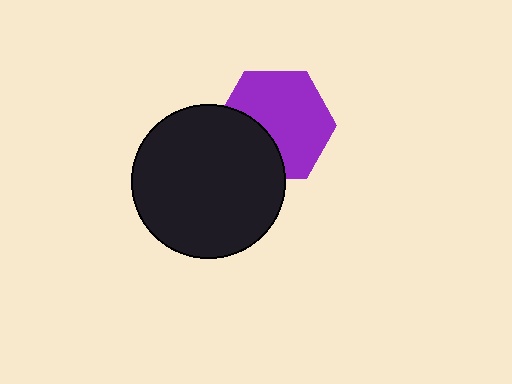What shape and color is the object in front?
The object in front is a black circle.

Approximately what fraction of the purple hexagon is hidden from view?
Roughly 32% of the purple hexagon is hidden behind the black circle.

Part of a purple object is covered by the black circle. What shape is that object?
It is a hexagon.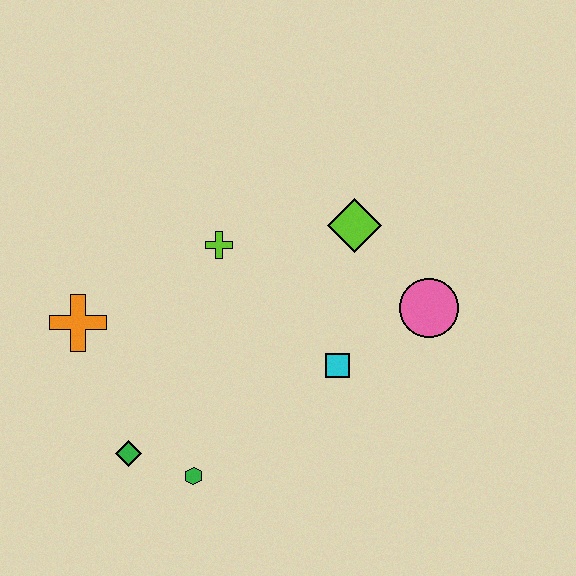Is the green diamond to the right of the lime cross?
No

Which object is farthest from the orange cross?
The pink circle is farthest from the orange cross.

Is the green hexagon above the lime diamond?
No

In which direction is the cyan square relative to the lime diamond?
The cyan square is below the lime diamond.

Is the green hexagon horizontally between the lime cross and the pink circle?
No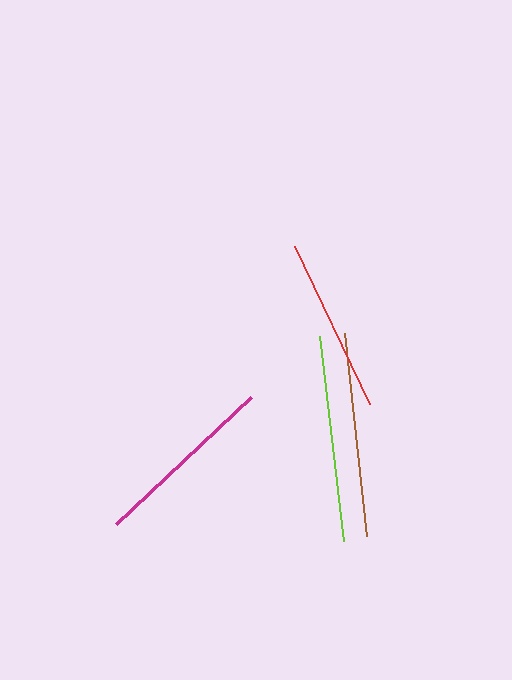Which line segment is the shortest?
The red line is the shortest at approximately 175 pixels.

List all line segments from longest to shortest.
From longest to shortest: lime, brown, magenta, red.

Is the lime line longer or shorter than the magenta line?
The lime line is longer than the magenta line.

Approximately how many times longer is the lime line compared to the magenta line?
The lime line is approximately 1.1 times the length of the magenta line.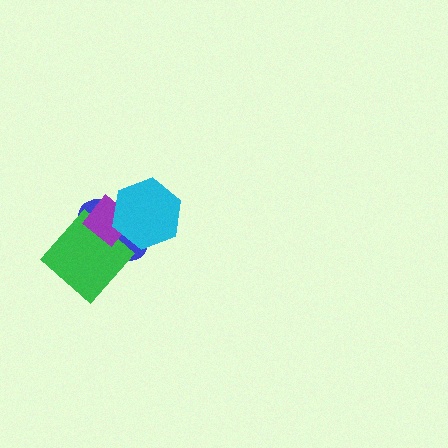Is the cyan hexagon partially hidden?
No, no other shape covers it.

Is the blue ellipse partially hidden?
Yes, it is partially covered by another shape.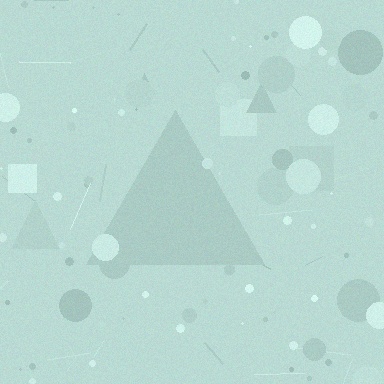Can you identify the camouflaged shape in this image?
The camouflaged shape is a triangle.